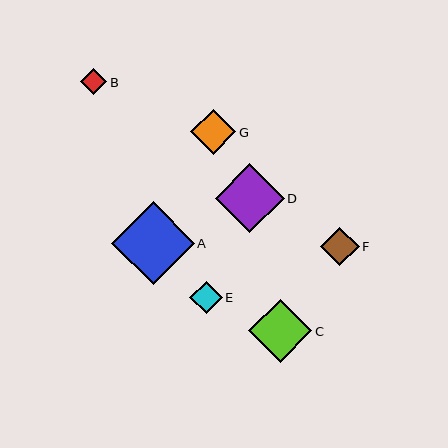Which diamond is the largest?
Diamond A is the largest with a size of approximately 83 pixels.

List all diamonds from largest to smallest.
From largest to smallest: A, D, C, G, F, E, B.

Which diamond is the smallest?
Diamond B is the smallest with a size of approximately 26 pixels.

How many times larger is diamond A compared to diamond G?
Diamond A is approximately 1.8 times the size of diamond G.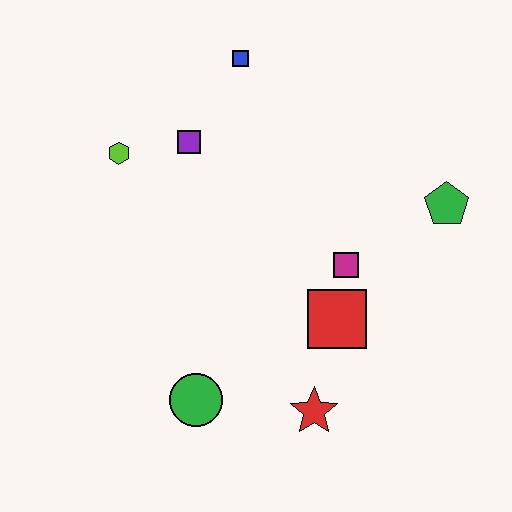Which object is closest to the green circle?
The red star is closest to the green circle.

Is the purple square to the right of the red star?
No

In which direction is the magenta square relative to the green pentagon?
The magenta square is to the left of the green pentagon.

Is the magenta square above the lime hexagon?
No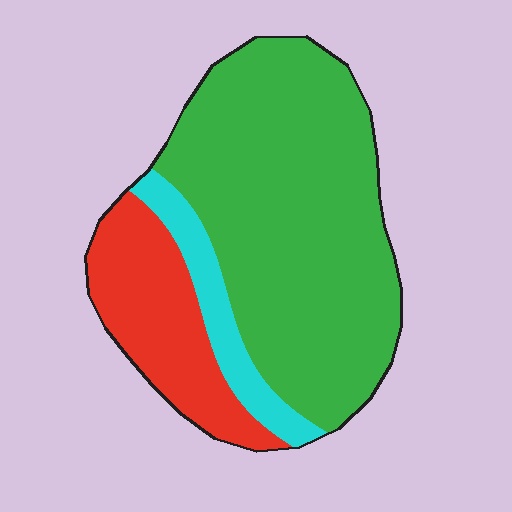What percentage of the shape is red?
Red covers roughly 20% of the shape.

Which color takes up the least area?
Cyan, at roughly 10%.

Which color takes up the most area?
Green, at roughly 65%.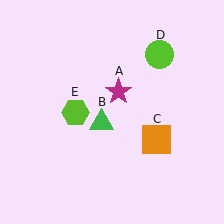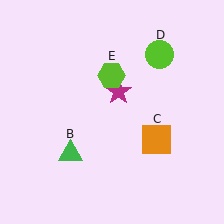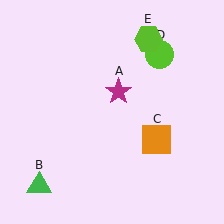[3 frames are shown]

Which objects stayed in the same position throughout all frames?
Magenta star (object A) and orange square (object C) and lime circle (object D) remained stationary.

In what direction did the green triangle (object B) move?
The green triangle (object B) moved down and to the left.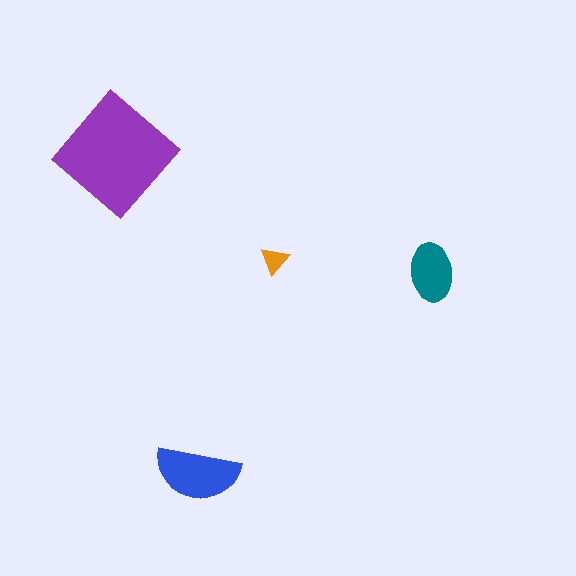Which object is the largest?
The purple diamond.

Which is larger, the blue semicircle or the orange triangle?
The blue semicircle.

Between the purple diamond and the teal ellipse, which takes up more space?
The purple diamond.